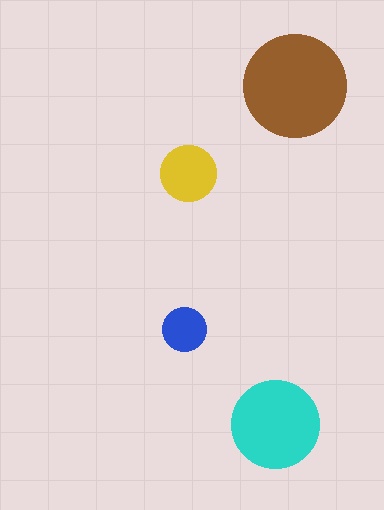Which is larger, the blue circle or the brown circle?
The brown one.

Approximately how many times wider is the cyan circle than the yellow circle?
About 1.5 times wider.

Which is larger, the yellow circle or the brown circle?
The brown one.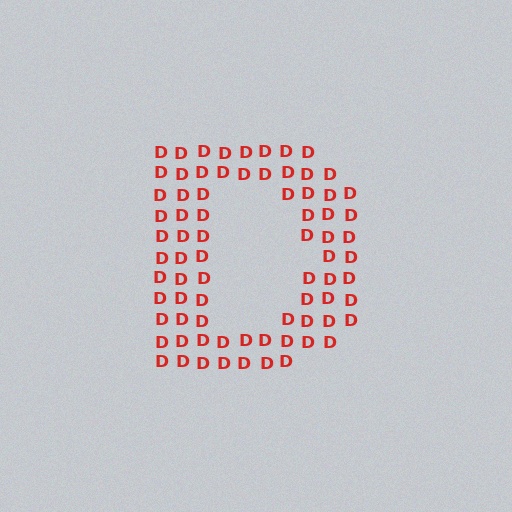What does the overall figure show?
The overall figure shows the letter D.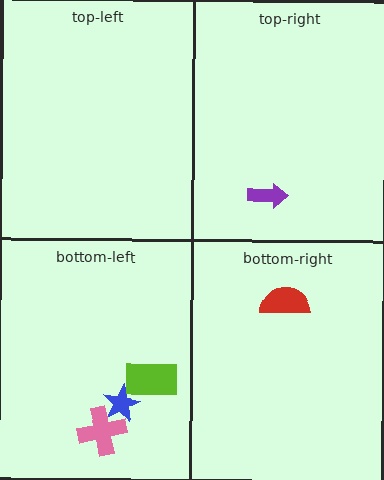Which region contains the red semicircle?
The bottom-right region.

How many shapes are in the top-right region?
1.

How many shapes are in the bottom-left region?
3.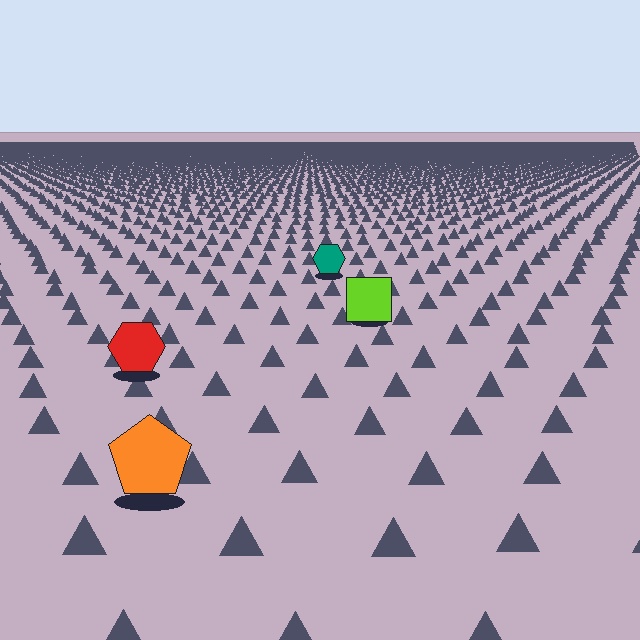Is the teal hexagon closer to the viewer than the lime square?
No. The lime square is closer — you can tell from the texture gradient: the ground texture is coarser near it.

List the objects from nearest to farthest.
From nearest to farthest: the orange pentagon, the red hexagon, the lime square, the teal hexagon.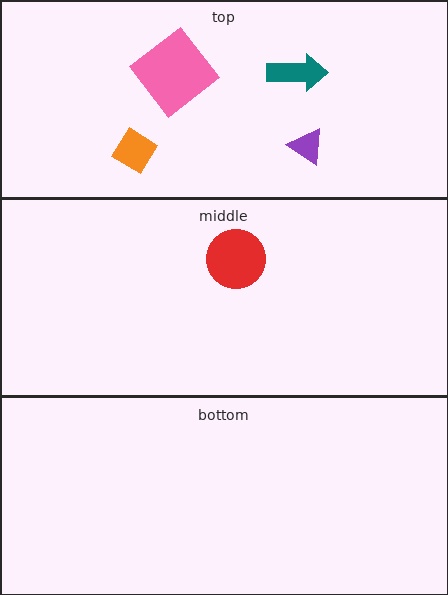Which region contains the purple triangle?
The top region.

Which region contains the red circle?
The middle region.